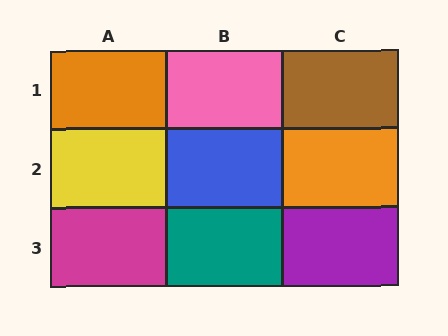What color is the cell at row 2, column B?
Blue.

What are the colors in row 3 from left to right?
Magenta, teal, purple.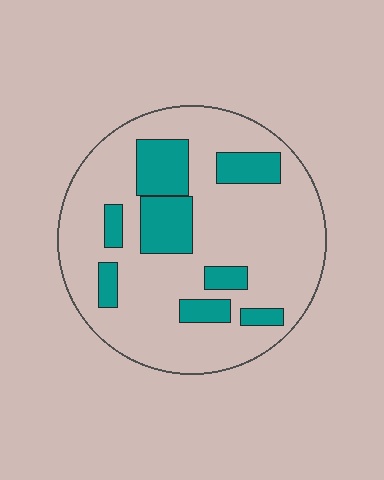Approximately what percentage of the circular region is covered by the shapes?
Approximately 25%.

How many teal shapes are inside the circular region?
8.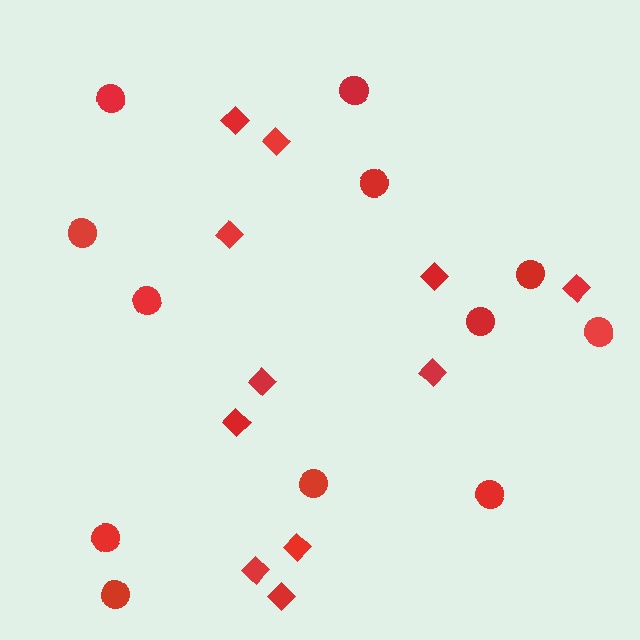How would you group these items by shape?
There are 2 groups: one group of diamonds (11) and one group of circles (12).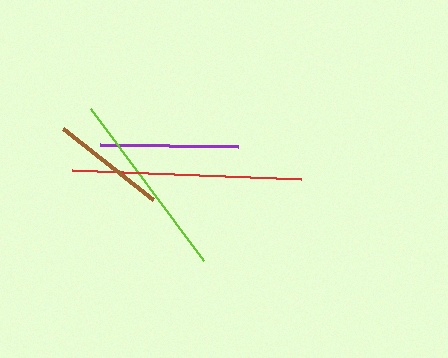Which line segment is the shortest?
The brown line is the shortest at approximately 114 pixels.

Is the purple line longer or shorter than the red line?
The red line is longer than the purple line.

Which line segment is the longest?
The red line is the longest at approximately 229 pixels.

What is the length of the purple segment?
The purple segment is approximately 138 pixels long.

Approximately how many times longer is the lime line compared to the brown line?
The lime line is approximately 1.7 times the length of the brown line.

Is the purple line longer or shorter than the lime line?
The lime line is longer than the purple line.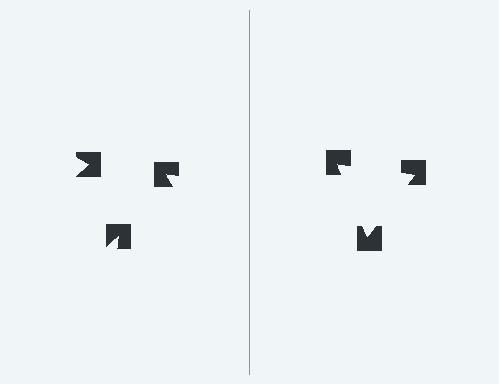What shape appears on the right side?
An illusory triangle.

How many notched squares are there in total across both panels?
6 — 3 on each side.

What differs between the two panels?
The notched squares are positioned identically on both sides; only the wedge orientations differ. On the right they align to a triangle; on the left they are misaligned.